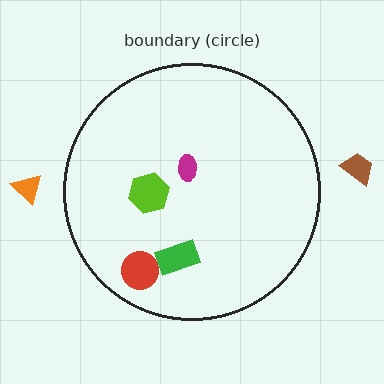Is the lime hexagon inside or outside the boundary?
Inside.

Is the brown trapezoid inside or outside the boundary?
Outside.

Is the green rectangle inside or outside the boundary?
Inside.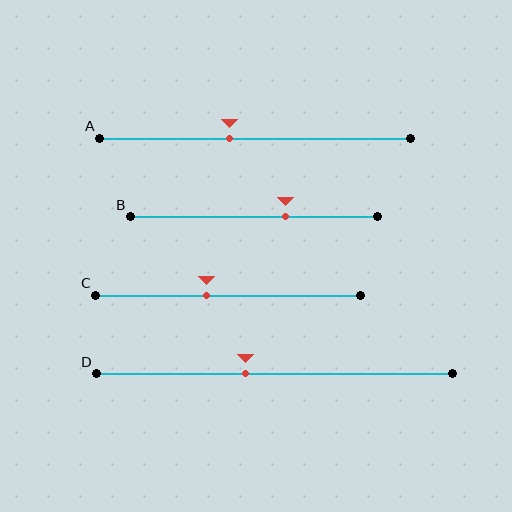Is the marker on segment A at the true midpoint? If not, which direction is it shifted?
No, the marker on segment A is shifted to the left by about 8% of the segment length.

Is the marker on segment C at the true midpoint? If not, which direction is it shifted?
No, the marker on segment C is shifted to the left by about 8% of the segment length.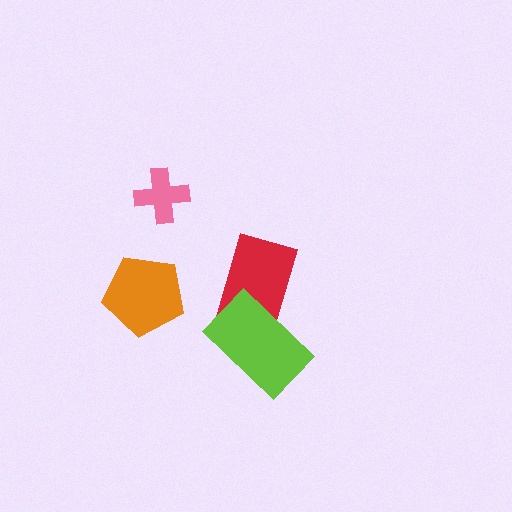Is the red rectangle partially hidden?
Yes, it is partially covered by another shape.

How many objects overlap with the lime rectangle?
1 object overlaps with the lime rectangle.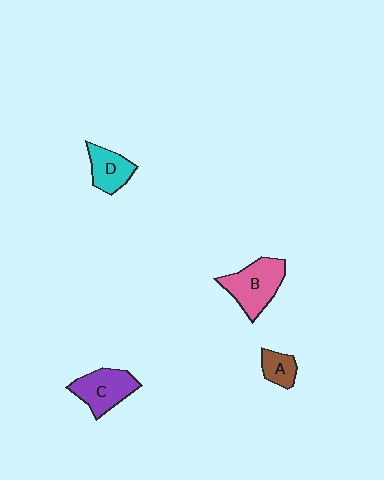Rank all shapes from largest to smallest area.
From largest to smallest: B (pink), C (purple), D (cyan), A (brown).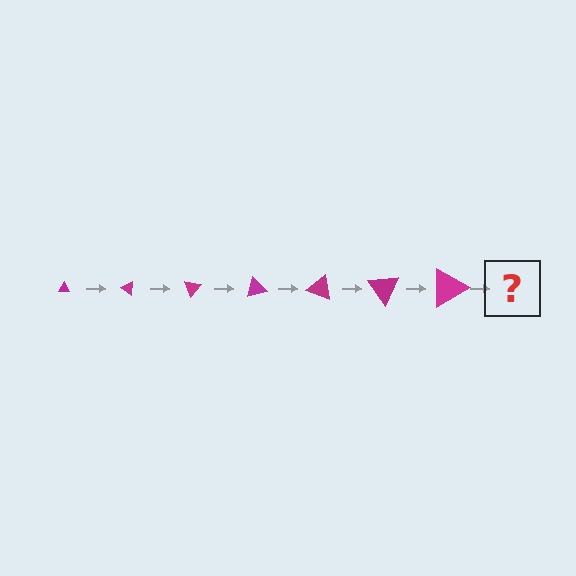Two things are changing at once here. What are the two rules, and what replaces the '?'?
The two rules are that the triangle grows larger each step and it rotates 35 degrees each step. The '?' should be a triangle, larger than the previous one and rotated 245 degrees from the start.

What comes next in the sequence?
The next element should be a triangle, larger than the previous one and rotated 245 degrees from the start.